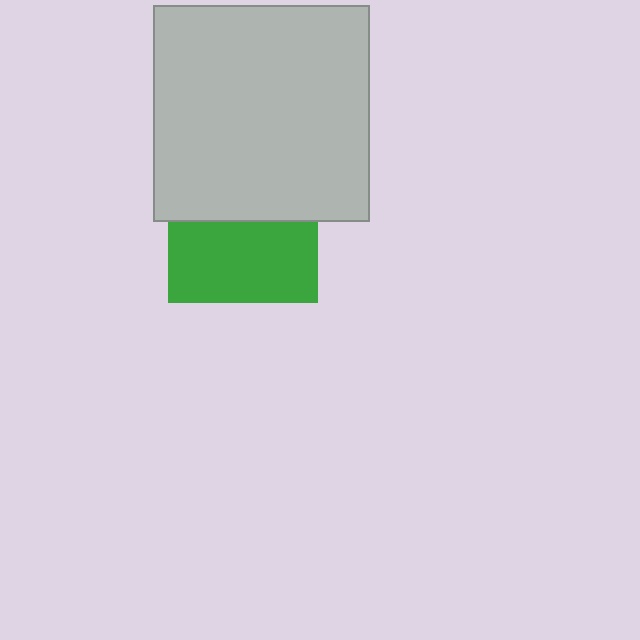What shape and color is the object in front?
The object in front is a light gray square.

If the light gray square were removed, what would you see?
You would see the complete green square.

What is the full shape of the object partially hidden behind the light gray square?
The partially hidden object is a green square.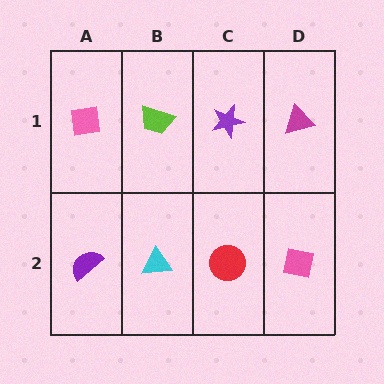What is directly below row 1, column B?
A cyan triangle.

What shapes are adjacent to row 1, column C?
A red circle (row 2, column C), a lime trapezoid (row 1, column B), a magenta triangle (row 1, column D).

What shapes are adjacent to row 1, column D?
A pink square (row 2, column D), a purple star (row 1, column C).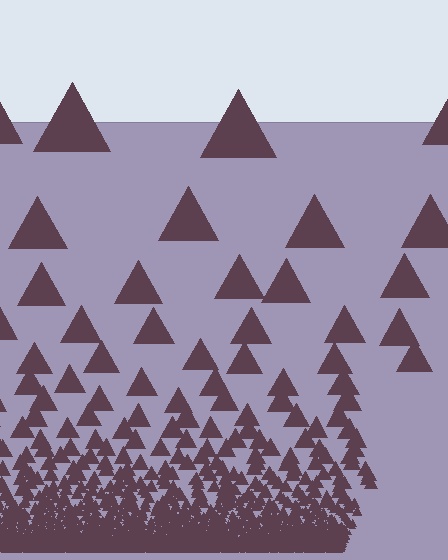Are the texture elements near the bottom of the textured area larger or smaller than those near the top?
Smaller. The gradient is inverted — elements near the bottom are smaller and denser.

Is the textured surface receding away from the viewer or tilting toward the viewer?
The surface appears to tilt toward the viewer. Texture elements get larger and sparser toward the top.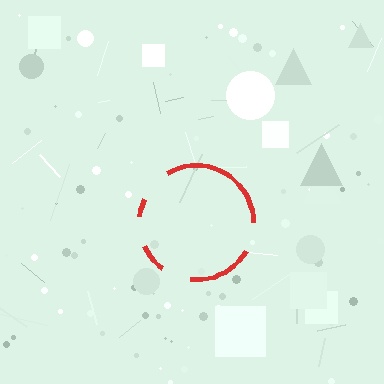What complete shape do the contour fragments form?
The contour fragments form a circle.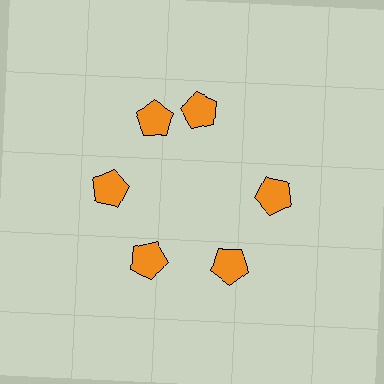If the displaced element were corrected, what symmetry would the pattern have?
It would have 6-fold rotational symmetry — the pattern would map onto itself every 60 degrees.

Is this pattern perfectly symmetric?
No. The 6 orange pentagons are arranged in a ring, but one element near the 1 o'clock position is rotated out of alignment along the ring, breaking the 6-fold rotational symmetry.